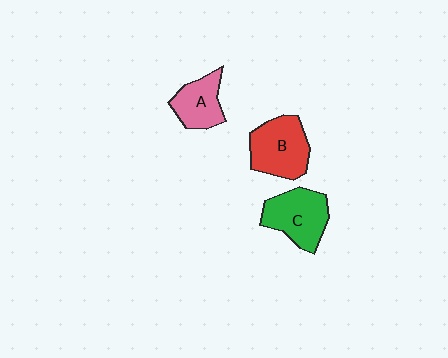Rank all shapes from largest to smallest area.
From largest to smallest: B (red), C (green), A (pink).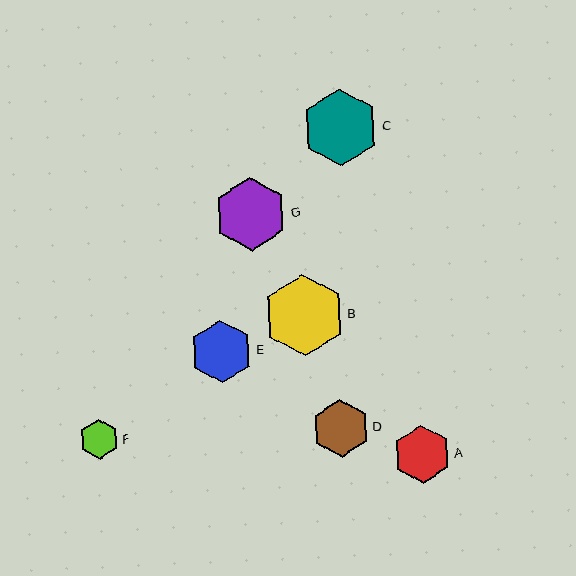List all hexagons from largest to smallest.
From largest to smallest: B, C, G, E, A, D, F.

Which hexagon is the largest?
Hexagon B is the largest with a size of approximately 81 pixels.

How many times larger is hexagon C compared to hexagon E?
Hexagon C is approximately 1.2 times the size of hexagon E.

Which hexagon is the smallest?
Hexagon F is the smallest with a size of approximately 40 pixels.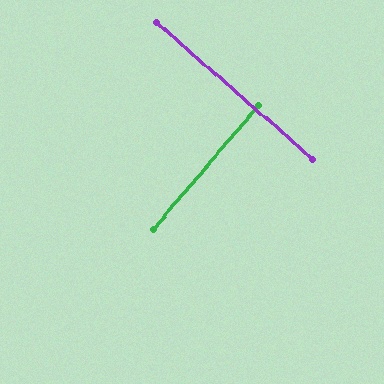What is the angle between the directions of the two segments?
Approximately 89 degrees.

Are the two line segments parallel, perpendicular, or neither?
Perpendicular — they meet at approximately 89°.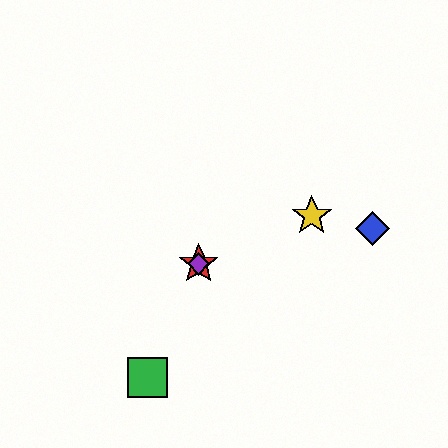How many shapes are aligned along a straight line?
3 shapes (the red star, the green square, the purple diamond) are aligned along a straight line.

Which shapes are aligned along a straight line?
The red star, the green square, the purple diamond are aligned along a straight line.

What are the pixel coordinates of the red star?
The red star is at (199, 264).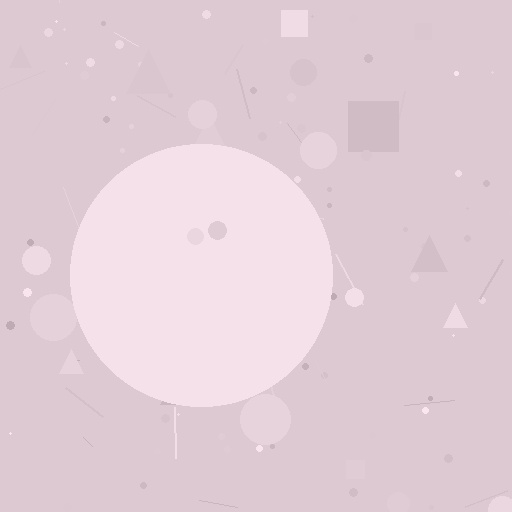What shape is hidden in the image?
A circle is hidden in the image.